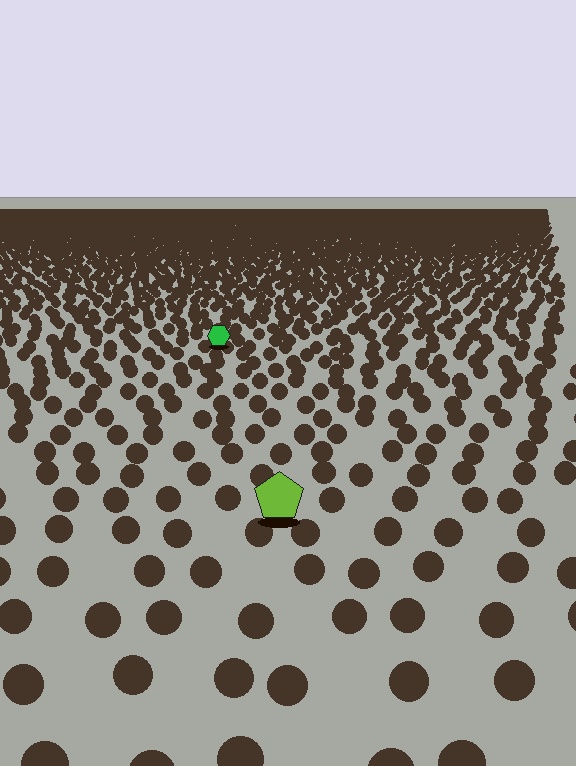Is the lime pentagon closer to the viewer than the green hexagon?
Yes. The lime pentagon is closer — you can tell from the texture gradient: the ground texture is coarser near it.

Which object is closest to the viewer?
The lime pentagon is closest. The texture marks near it are larger and more spread out.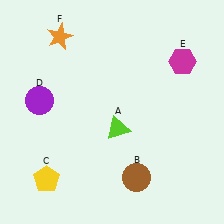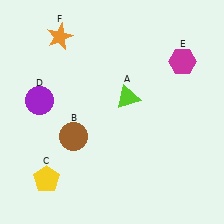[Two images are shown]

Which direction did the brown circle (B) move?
The brown circle (B) moved left.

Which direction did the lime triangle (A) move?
The lime triangle (A) moved up.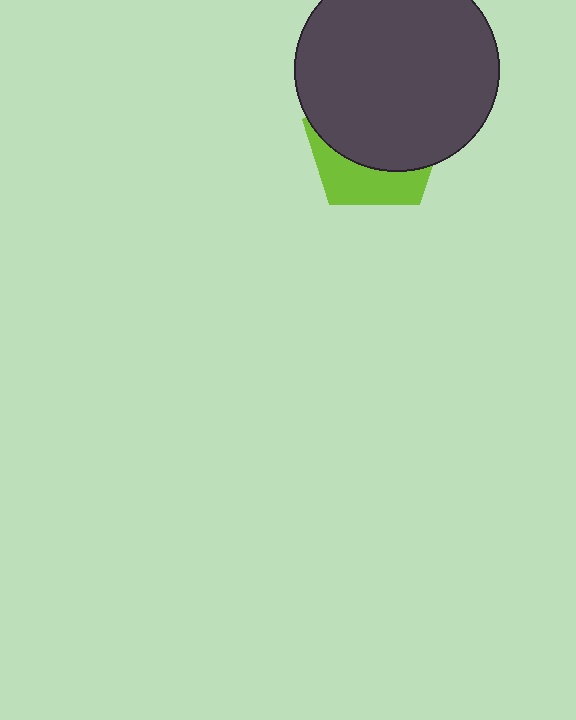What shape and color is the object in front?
The object in front is a dark gray circle.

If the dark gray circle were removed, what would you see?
You would see the complete lime pentagon.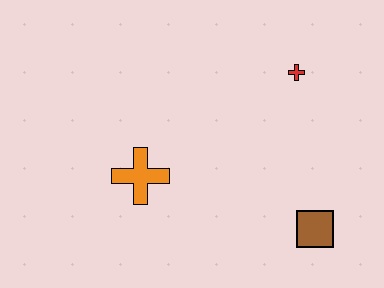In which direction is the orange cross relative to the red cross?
The orange cross is to the left of the red cross.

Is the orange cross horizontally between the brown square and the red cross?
No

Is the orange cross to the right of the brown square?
No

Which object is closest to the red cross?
The brown square is closest to the red cross.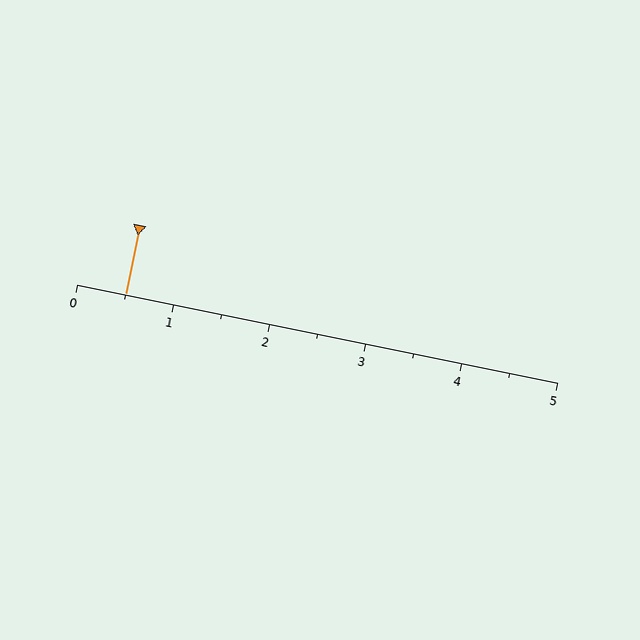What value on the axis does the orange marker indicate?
The marker indicates approximately 0.5.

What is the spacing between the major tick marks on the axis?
The major ticks are spaced 1 apart.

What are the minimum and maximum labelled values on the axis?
The axis runs from 0 to 5.